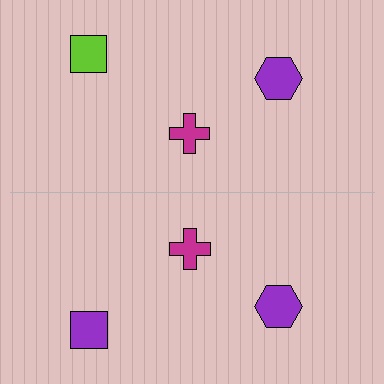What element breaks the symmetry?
The purple square on the bottom side breaks the symmetry — its mirror counterpart is lime.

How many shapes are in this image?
There are 6 shapes in this image.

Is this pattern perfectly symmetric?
No, the pattern is not perfectly symmetric. The purple square on the bottom side breaks the symmetry — its mirror counterpart is lime.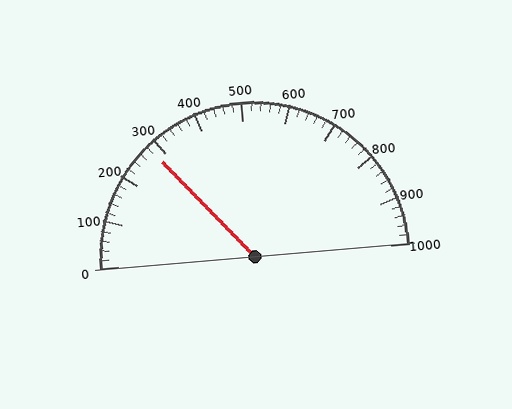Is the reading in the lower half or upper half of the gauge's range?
The reading is in the lower half of the range (0 to 1000).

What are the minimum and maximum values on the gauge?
The gauge ranges from 0 to 1000.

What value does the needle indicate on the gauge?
The needle indicates approximately 280.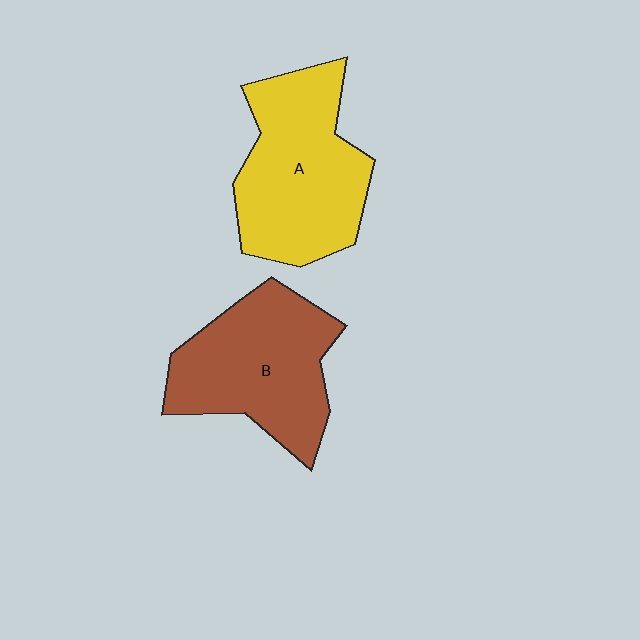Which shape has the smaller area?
Shape B (brown).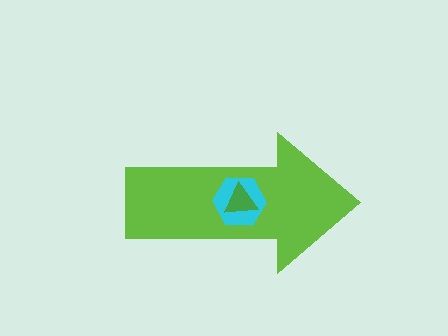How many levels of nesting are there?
3.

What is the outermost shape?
The lime arrow.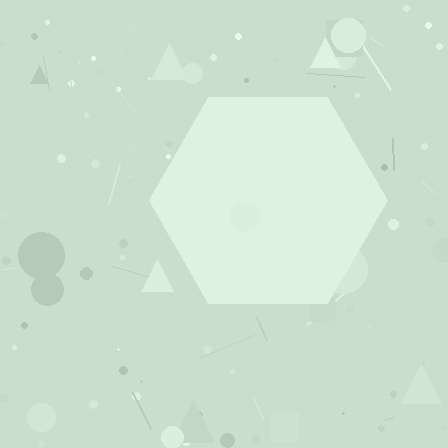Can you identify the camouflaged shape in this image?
The camouflaged shape is a hexagon.